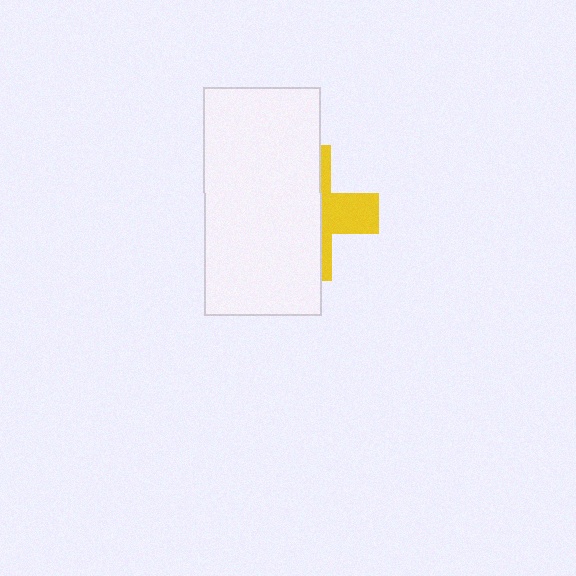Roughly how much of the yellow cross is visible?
A small part of it is visible (roughly 35%).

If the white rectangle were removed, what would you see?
You would see the complete yellow cross.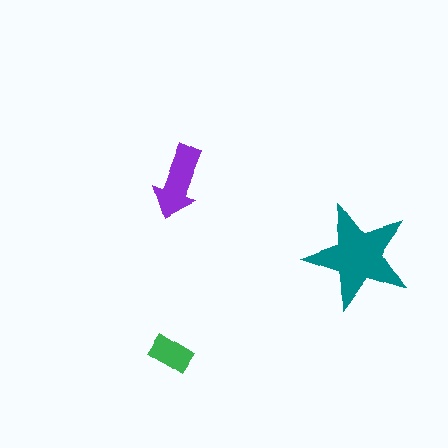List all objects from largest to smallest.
The teal star, the purple arrow, the green rectangle.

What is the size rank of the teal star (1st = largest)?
1st.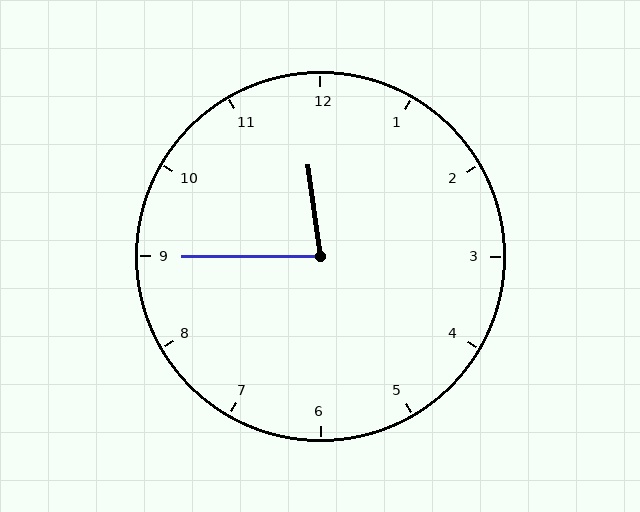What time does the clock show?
11:45.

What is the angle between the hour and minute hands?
Approximately 82 degrees.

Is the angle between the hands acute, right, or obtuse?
It is acute.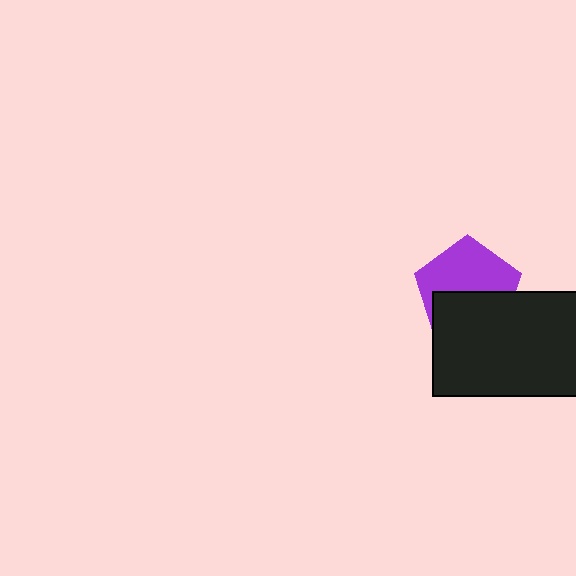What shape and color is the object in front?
The object in front is a black rectangle.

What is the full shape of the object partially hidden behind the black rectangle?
The partially hidden object is a purple pentagon.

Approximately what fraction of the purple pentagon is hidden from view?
Roughly 46% of the purple pentagon is hidden behind the black rectangle.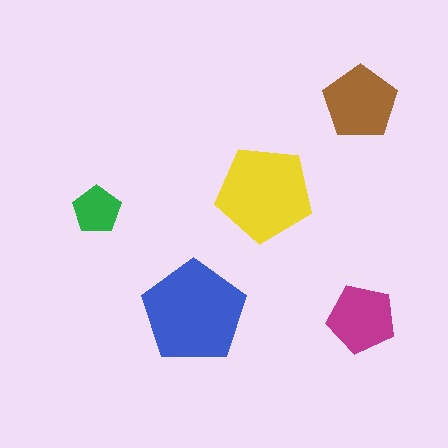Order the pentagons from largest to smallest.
the blue one, the yellow one, the brown one, the magenta one, the green one.